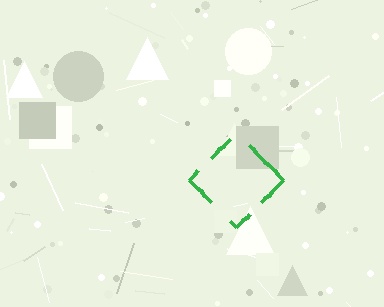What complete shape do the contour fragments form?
The contour fragments form a diamond.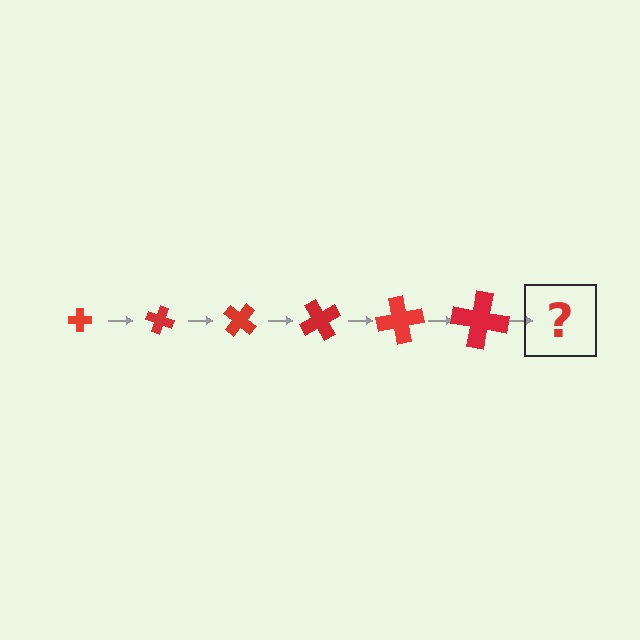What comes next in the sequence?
The next element should be a cross, larger than the previous one and rotated 120 degrees from the start.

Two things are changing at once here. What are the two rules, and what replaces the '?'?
The two rules are that the cross grows larger each step and it rotates 20 degrees each step. The '?' should be a cross, larger than the previous one and rotated 120 degrees from the start.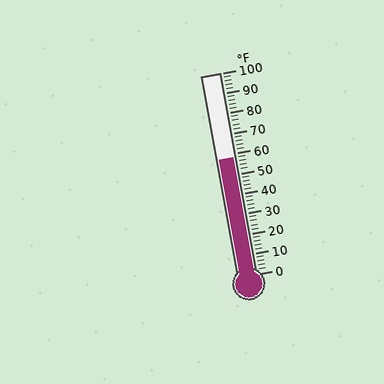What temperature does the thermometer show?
The thermometer shows approximately 58°F.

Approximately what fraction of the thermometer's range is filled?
The thermometer is filled to approximately 60% of its range.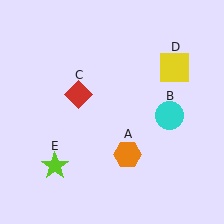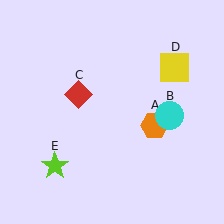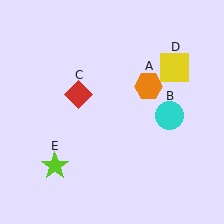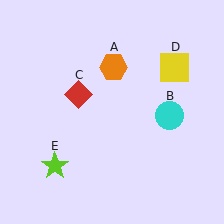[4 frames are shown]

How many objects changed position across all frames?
1 object changed position: orange hexagon (object A).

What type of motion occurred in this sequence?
The orange hexagon (object A) rotated counterclockwise around the center of the scene.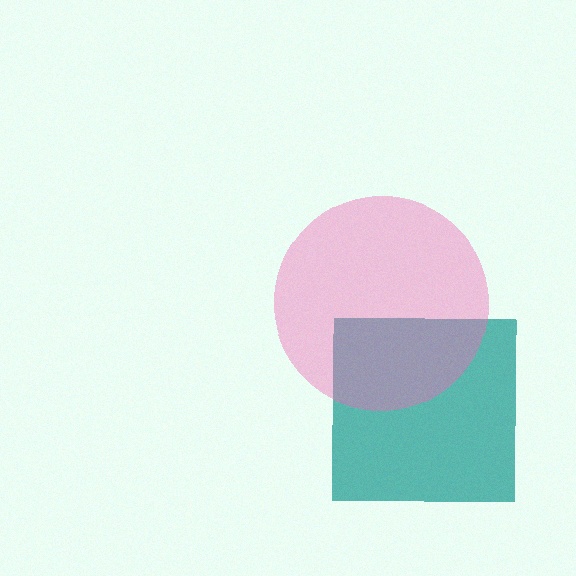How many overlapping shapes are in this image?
There are 2 overlapping shapes in the image.